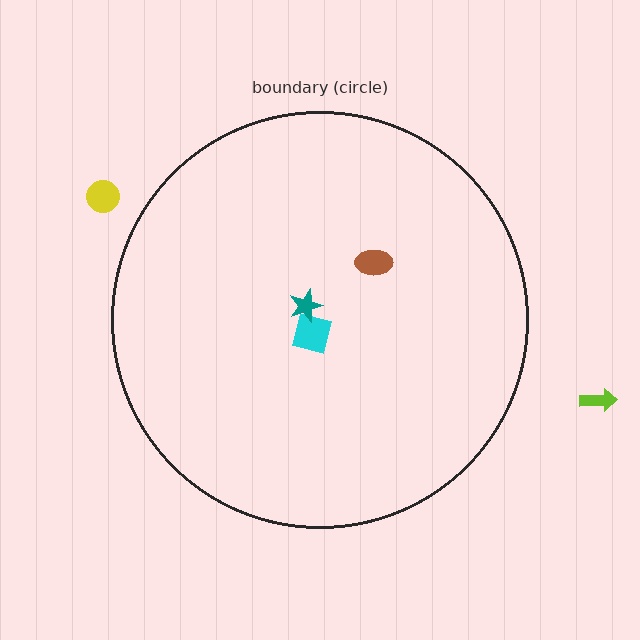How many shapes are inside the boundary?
3 inside, 2 outside.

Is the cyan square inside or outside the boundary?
Inside.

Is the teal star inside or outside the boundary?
Inside.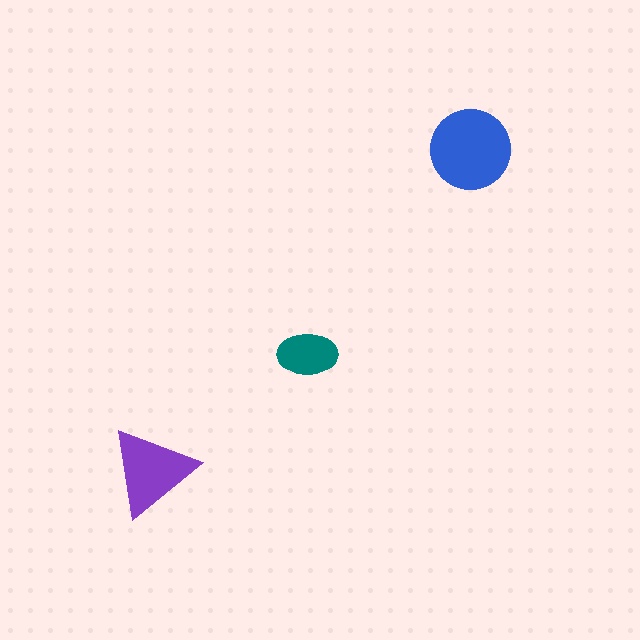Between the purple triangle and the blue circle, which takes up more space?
The blue circle.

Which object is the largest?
The blue circle.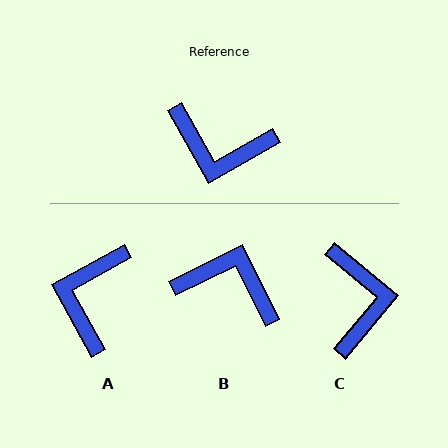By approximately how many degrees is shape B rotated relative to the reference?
Approximately 177 degrees counter-clockwise.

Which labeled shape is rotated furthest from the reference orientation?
B, about 177 degrees away.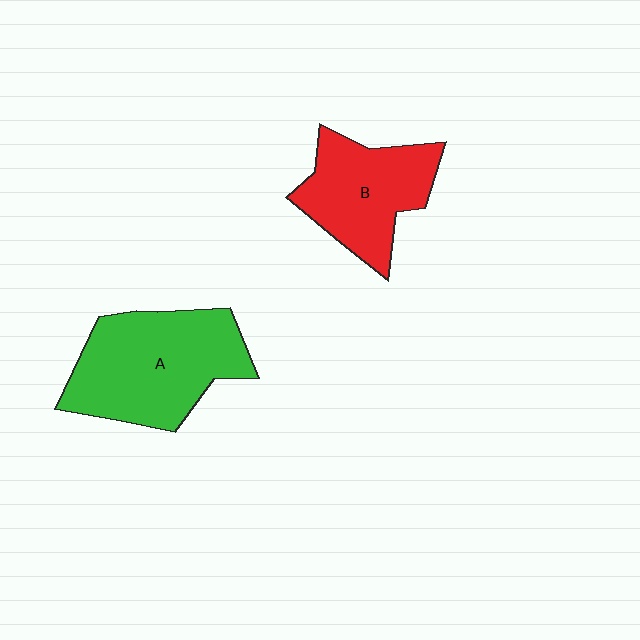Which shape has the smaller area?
Shape B (red).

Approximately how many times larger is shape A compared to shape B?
Approximately 1.3 times.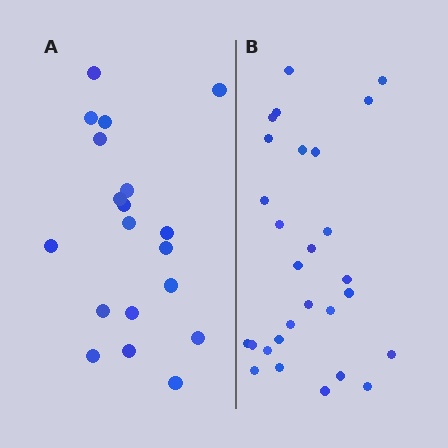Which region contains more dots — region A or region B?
Region B (the right region) has more dots.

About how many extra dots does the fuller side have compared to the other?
Region B has roughly 8 or so more dots than region A.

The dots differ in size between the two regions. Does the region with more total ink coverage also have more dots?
No. Region A has more total ink coverage because its dots are larger, but region B actually contains more individual dots. Total area can be misleading — the number of items is what matters here.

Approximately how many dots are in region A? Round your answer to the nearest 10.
About 20 dots. (The exact count is 19, which rounds to 20.)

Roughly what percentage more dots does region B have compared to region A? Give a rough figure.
About 45% more.